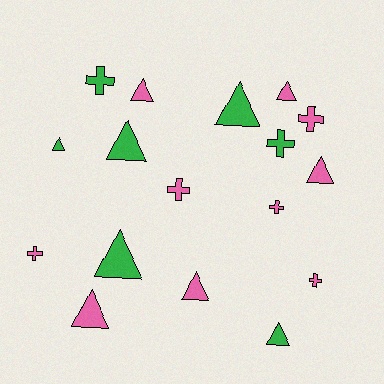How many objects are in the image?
There are 17 objects.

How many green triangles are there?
There are 5 green triangles.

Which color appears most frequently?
Pink, with 10 objects.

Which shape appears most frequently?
Triangle, with 10 objects.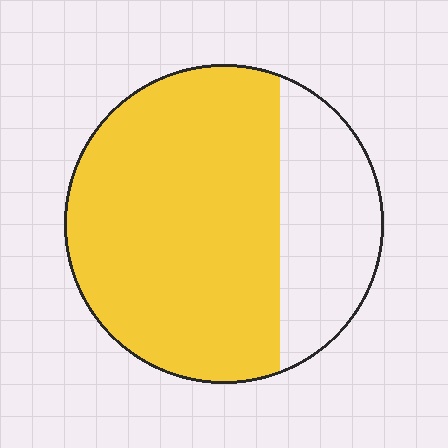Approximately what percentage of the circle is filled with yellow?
Approximately 70%.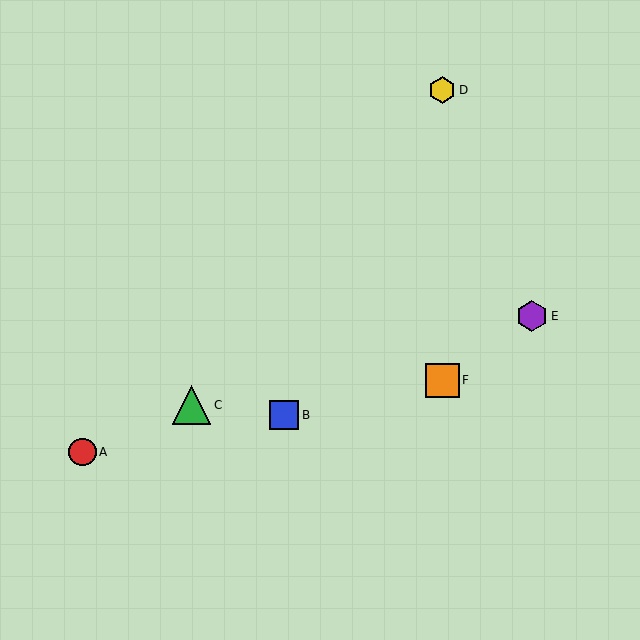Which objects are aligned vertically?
Objects D, F are aligned vertically.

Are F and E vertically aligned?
No, F is at x≈442 and E is at x≈532.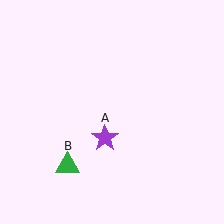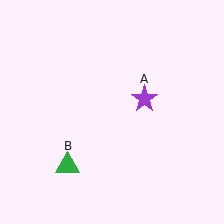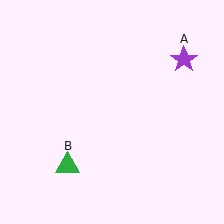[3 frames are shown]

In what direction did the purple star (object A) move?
The purple star (object A) moved up and to the right.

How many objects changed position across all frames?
1 object changed position: purple star (object A).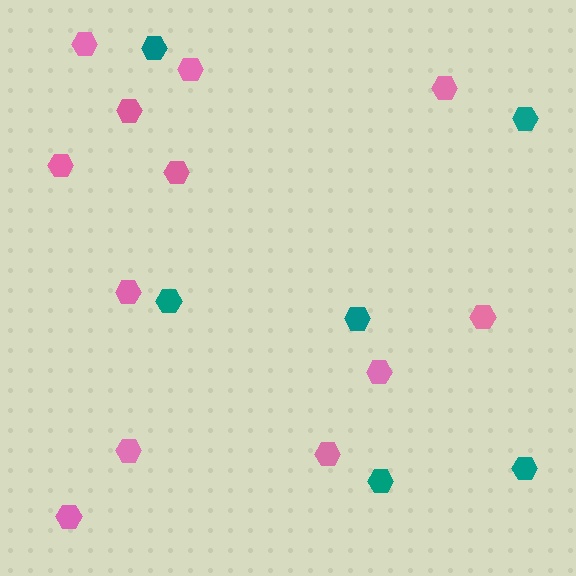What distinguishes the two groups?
There are 2 groups: one group of teal hexagons (6) and one group of pink hexagons (12).